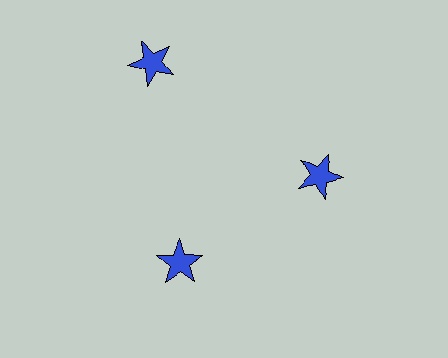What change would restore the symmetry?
The symmetry would be restored by moving it inward, back onto the ring so that all 3 stars sit at equal angles and equal distance from the center.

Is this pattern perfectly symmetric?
No. The 3 blue stars are arranged in a ring, but one element near the 11 o'clock position is pushed outward from the center, breaking the 3-fold rotational symmetry.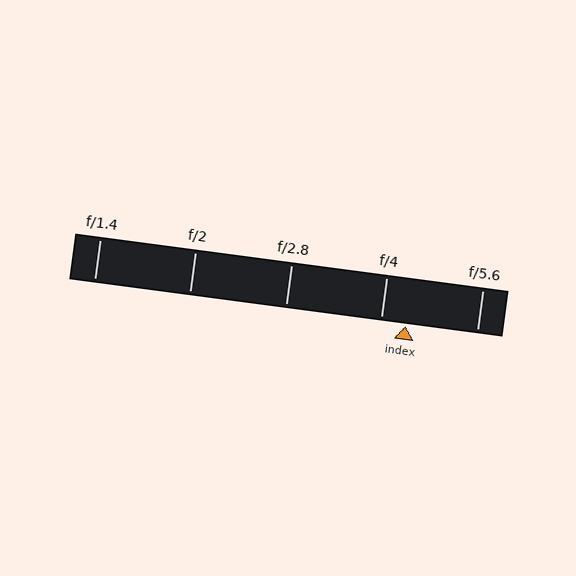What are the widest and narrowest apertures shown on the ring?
The widest aperture shown is f/1.4 and the narrowest is f/5.6.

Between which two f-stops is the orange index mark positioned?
The index mark is between f/4 and f/5.6.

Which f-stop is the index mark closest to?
The index mark is closest to f/4.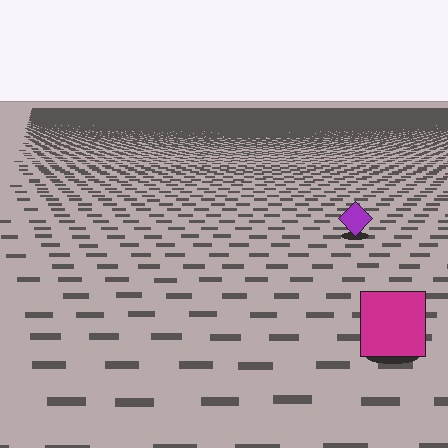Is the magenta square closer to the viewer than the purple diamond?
Yes. The magenta square is closer — you can tell from the texture gradient: the ground texture is coarser near it.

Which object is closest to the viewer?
The magenta square is closest. The texture marks near it are larger and more spread out.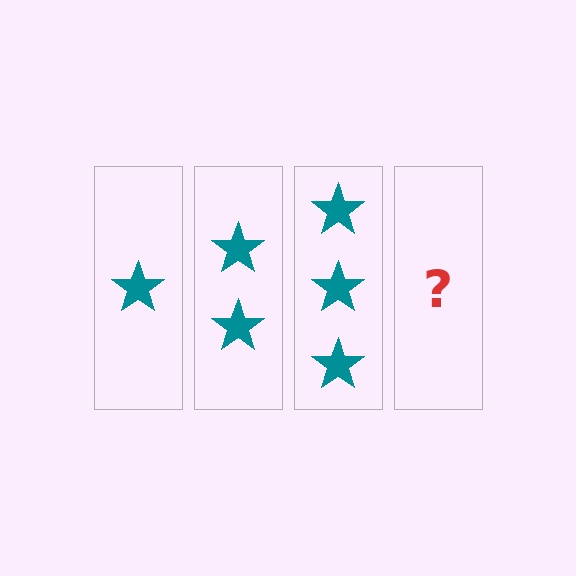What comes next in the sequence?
The next element should be 4 stars.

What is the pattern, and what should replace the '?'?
The pattern is that each step adds one more star. The '?' should be 4 stars.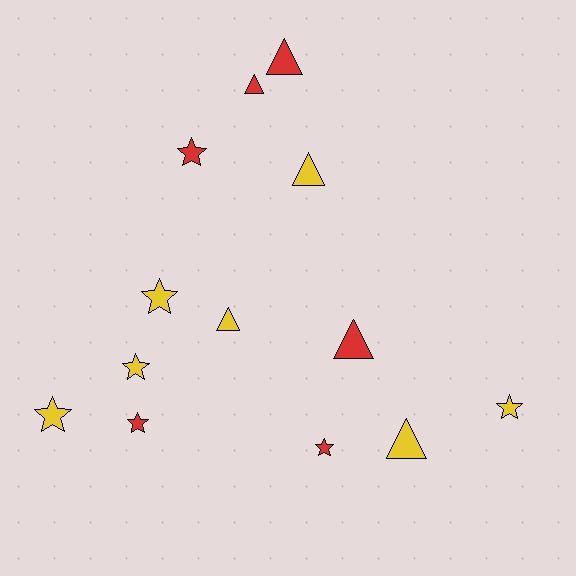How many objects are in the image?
There are 13 objects.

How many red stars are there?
There are 3 red stars.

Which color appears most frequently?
Yellow, with 7 objects.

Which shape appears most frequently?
Star, with 7 objects.